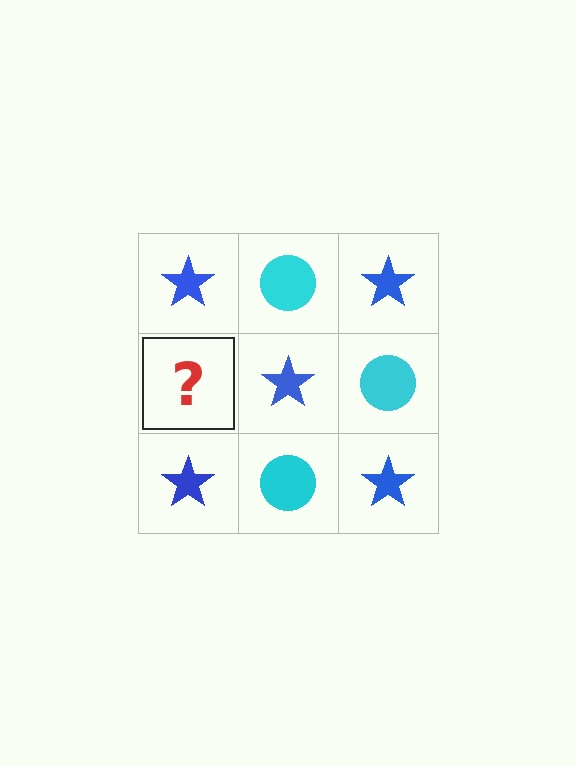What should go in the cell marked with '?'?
The missing cell should contain a cyan circle.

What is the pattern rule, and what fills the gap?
The rule is that it alternates blue star and cyan circle in a checkerboard pattern. The gap should be filled with a cyan circle.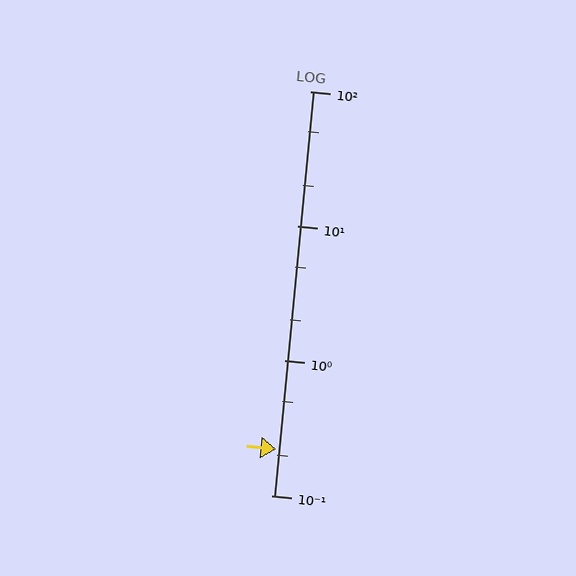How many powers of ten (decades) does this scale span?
The scale spans 3 decades, from 0.1 to 100.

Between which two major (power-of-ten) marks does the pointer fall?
The pointer is between 0.1 and 1.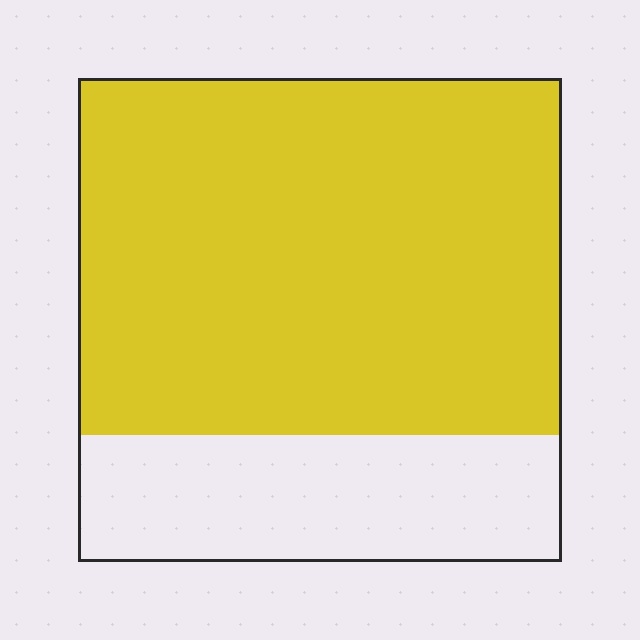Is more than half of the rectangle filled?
Yes.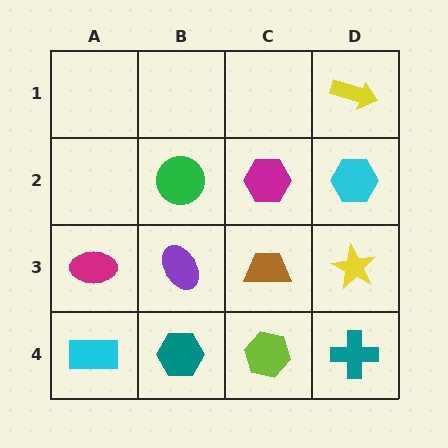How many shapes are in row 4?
4 shapes.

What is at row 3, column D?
A yellow star.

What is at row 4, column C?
A lime hexagon.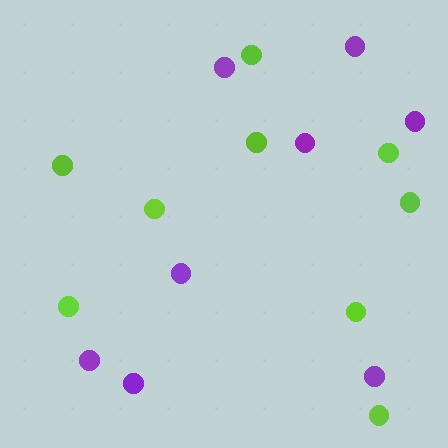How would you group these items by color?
There are 2 groups: one group of lime circles (9) and one group of purple circles (8).